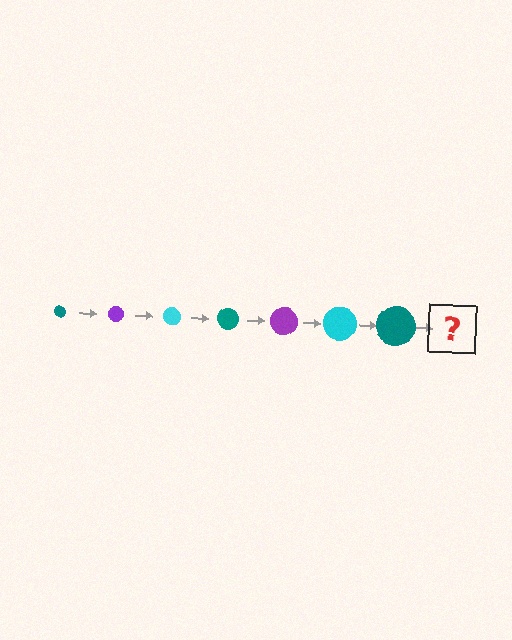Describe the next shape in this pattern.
It should be a purple circle, larger than the previous one.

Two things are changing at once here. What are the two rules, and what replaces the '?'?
The two rules are that the circle grows larger each step and the color cycles through teal, purple, and cyan. The '?' should be a purple circle, larger than the previous one.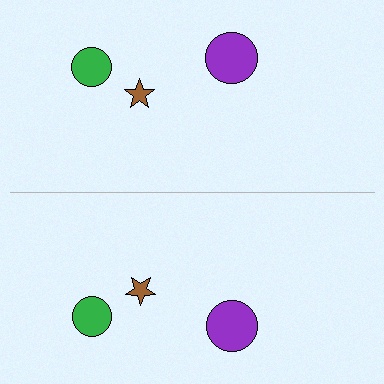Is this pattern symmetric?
Yes, this pattern has bilateral (reflection) symmetry.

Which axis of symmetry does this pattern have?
The pattern has a horizontal axis of symmetry running through the center of the image.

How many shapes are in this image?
There are 6 shapes in this image.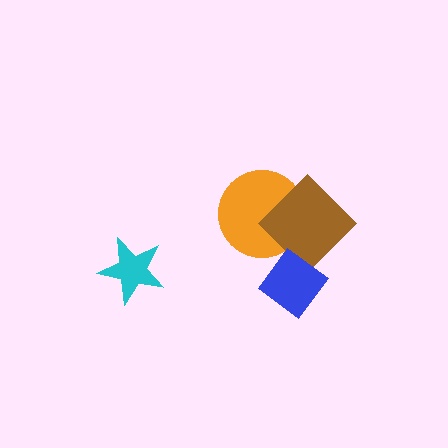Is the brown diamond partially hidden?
Yes, it is partially covered by another shape.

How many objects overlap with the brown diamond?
2 objects overlap with the brown diamond.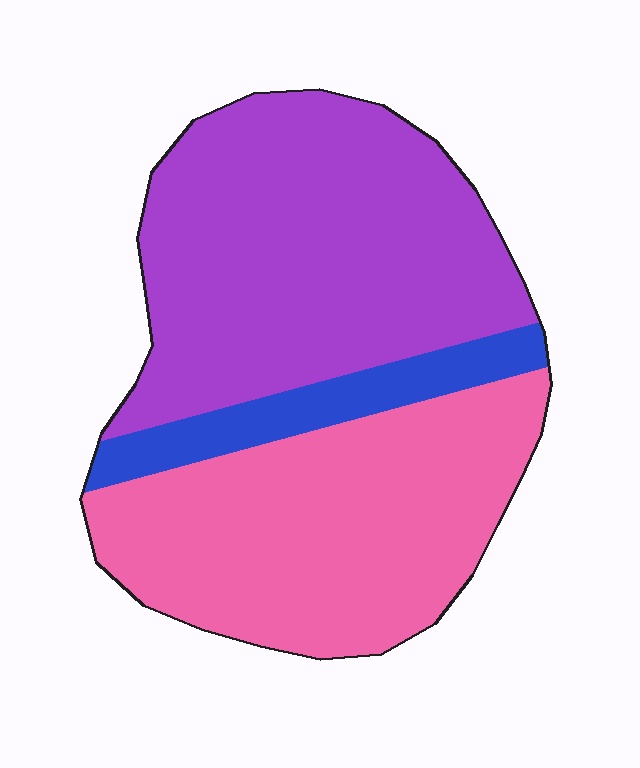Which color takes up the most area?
Purple, at roughly 50%.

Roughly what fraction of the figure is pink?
Pink takes up about two fifths (2/5) of the figure.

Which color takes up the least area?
Blue, at roughly 10%.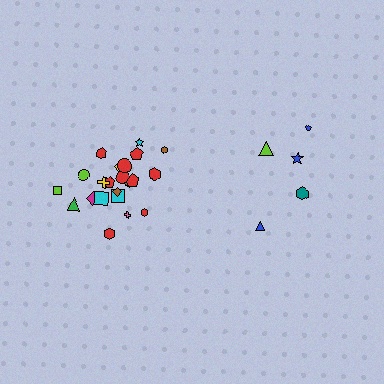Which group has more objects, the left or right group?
The left group.